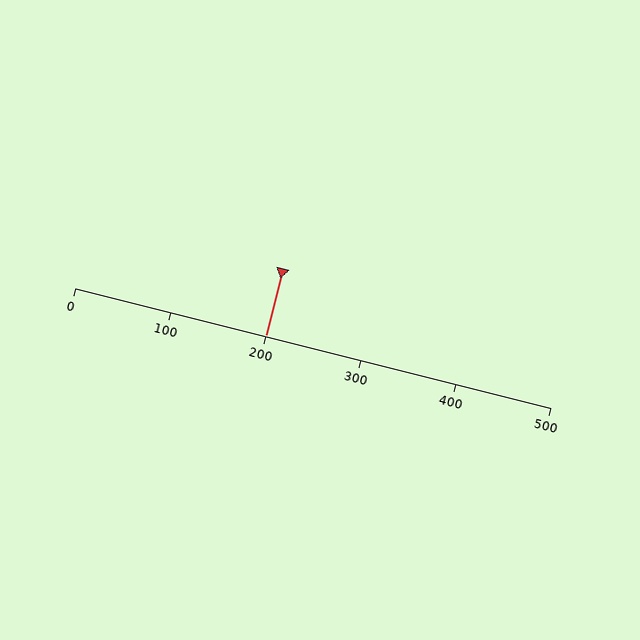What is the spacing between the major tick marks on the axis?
The major ticks are spaced 100 apart.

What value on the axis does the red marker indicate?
The marker indicates approximately 200.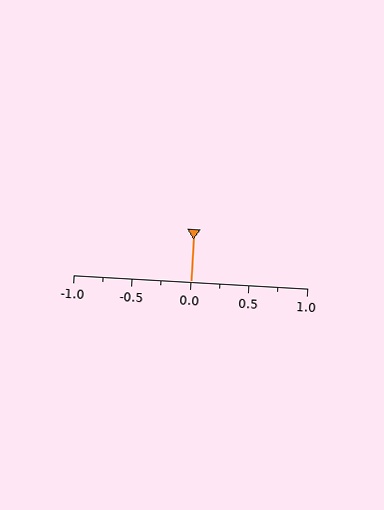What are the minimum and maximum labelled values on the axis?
The axis runs from -1.0 to 1.0.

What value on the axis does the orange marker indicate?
The marker indicates approximately 0.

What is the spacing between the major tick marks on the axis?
The major ticks are spaced 0.5 apart.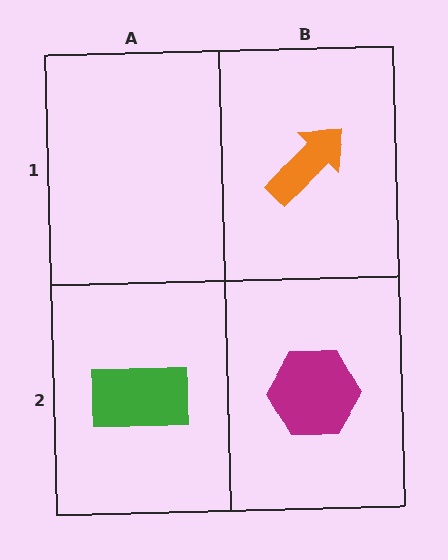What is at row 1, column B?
An orange arrow.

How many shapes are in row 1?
1 shape.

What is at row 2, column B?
A magenta hexagon.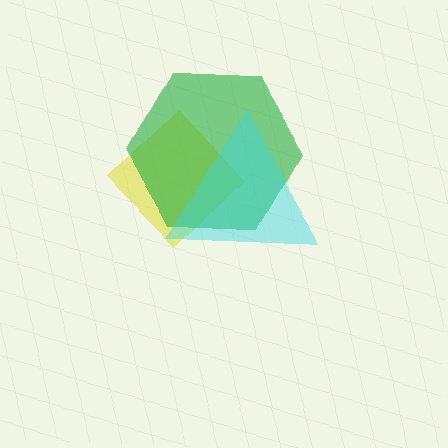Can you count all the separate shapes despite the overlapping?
Yes, there are 3 separate shapes.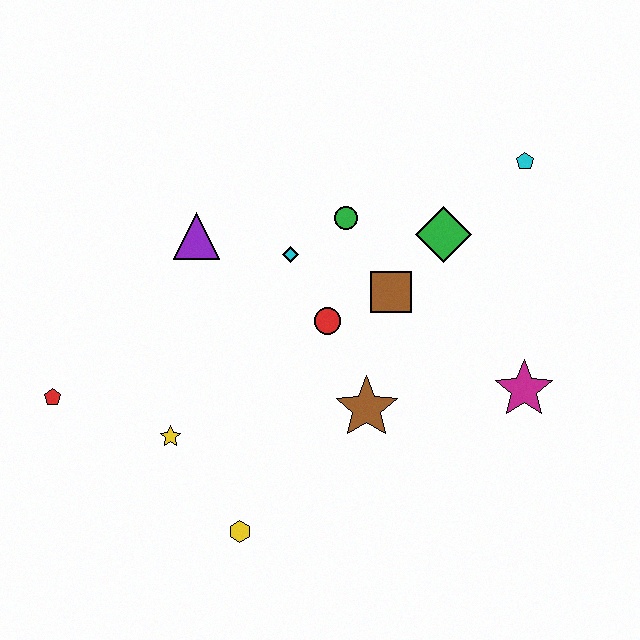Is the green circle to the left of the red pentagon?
No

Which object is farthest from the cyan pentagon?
The red pentagon is farthest from the cyan pentagon.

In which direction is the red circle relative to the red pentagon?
The red circle is to the right of the red pentagon.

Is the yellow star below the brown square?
Yes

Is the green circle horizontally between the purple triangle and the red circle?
No